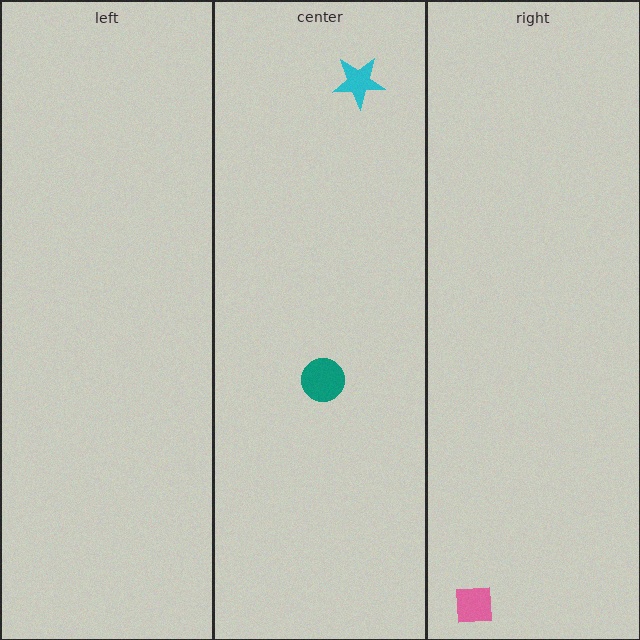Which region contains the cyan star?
The center region.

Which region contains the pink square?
The right region.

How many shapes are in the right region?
1.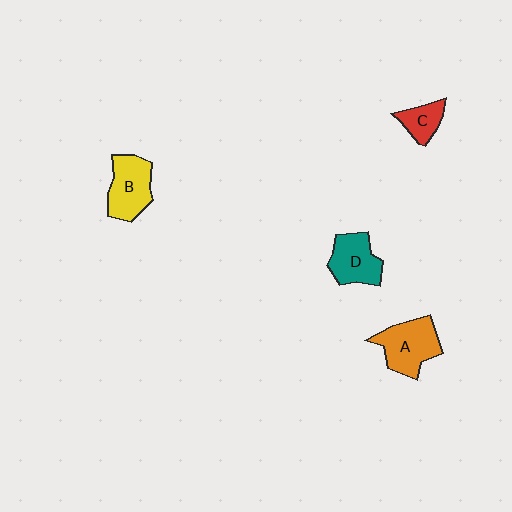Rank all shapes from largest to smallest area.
From largest to smallest: A (orange), B (yellow), D (teal), C (red).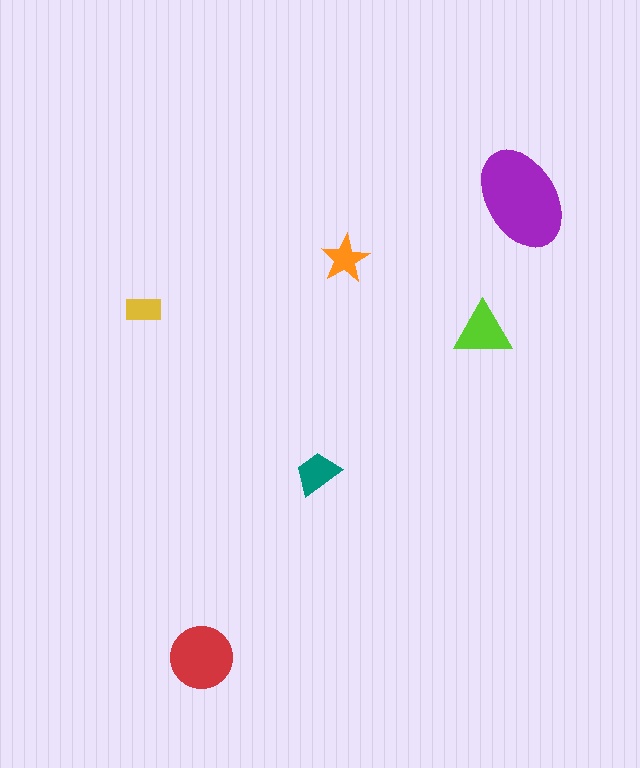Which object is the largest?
The purple ellipse.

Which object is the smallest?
The yellow rectangle.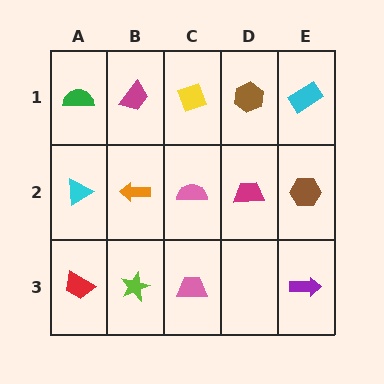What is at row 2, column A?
A cyan triangle.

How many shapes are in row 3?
4 shapes.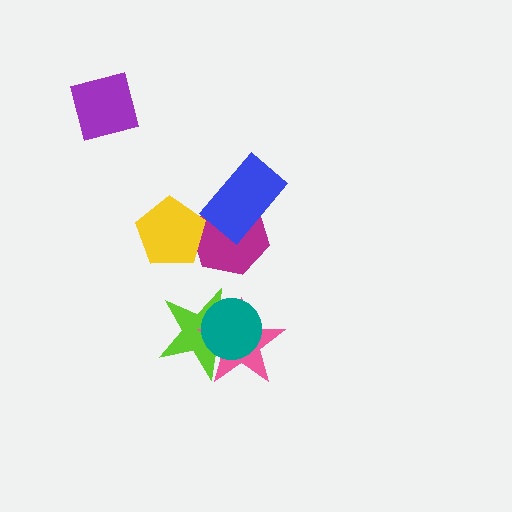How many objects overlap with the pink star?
2 objects overlap with the pink star.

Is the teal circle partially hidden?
No, no other shape covers it.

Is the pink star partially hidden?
Yes, it is partially covered by another shape.